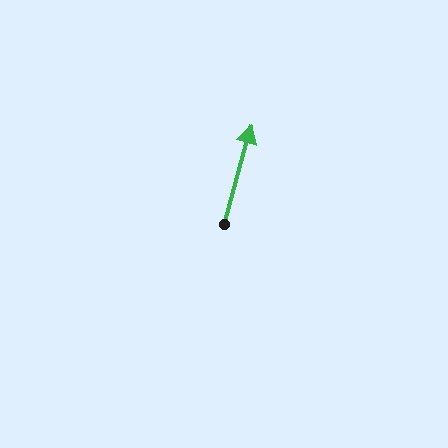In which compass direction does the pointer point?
North.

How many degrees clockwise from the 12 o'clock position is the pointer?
Approximately 15 degrees.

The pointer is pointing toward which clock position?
Roughly 1 o'clock.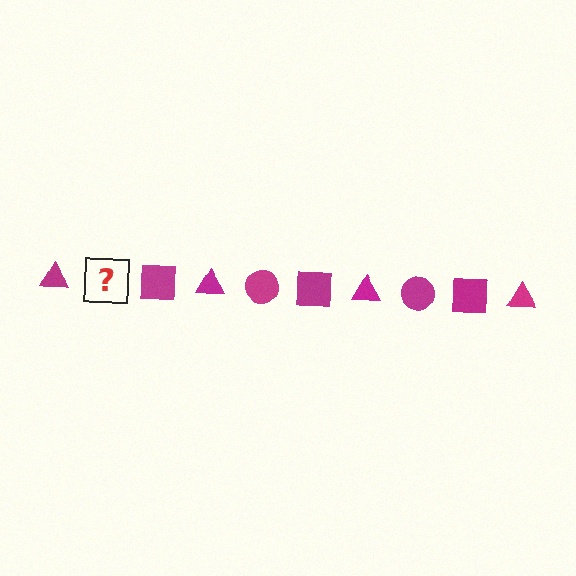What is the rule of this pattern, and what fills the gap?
The rule is that the pattern cycles through triangle, circle, square shapes in magenta. The gap should be filled with a magenta circle.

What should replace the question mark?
The question mark should be replaced with a magenta circle.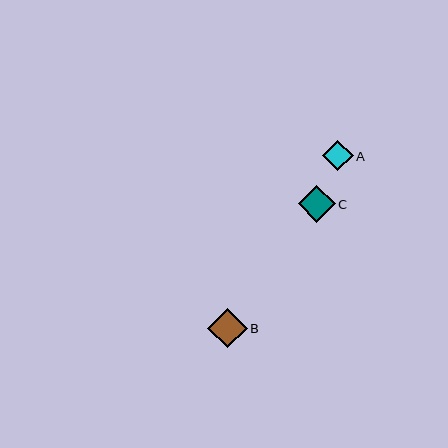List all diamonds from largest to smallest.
From largest to smallest: B, C, A.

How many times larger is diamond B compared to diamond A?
Diamond B is approximately 1.3 times the size of diamond A.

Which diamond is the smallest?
Diamond A is the smallest with a size of approximately 31 pixels.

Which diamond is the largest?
Diamond B is the largest with a size of approximately 39 pixels.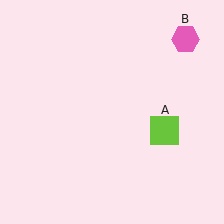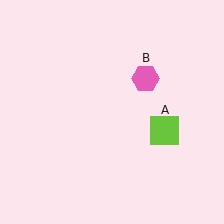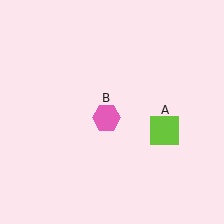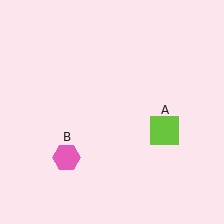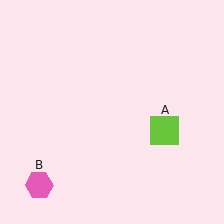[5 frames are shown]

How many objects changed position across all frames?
1 object changed position: pink hexagon (object B).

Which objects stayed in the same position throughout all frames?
Lime square (object A) remained stationary.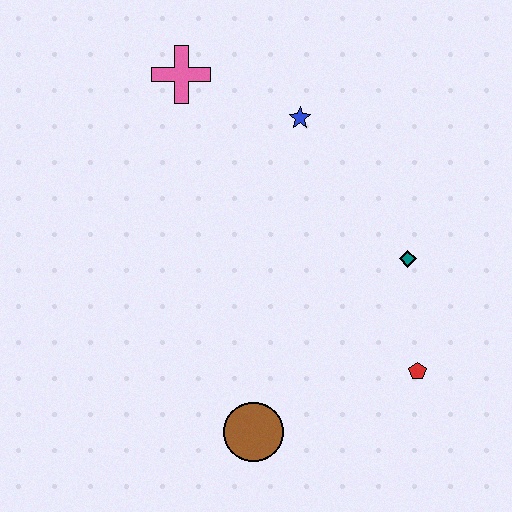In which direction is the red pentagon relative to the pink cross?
The red pentagon is below the pink cross.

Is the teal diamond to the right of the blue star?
Yes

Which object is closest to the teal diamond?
The red pentagon is closest to the teal diamond.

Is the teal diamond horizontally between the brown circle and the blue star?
No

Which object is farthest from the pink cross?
The red pentagon is farthest from the pink cross.